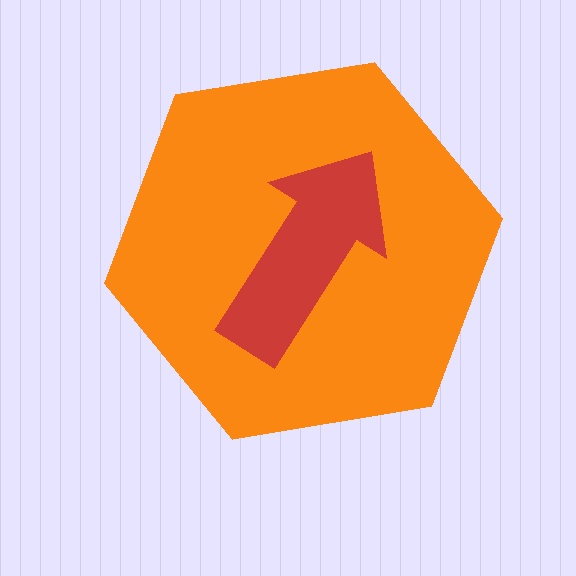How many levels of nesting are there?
2.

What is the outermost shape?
The orange hexagon.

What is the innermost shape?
The red arrow.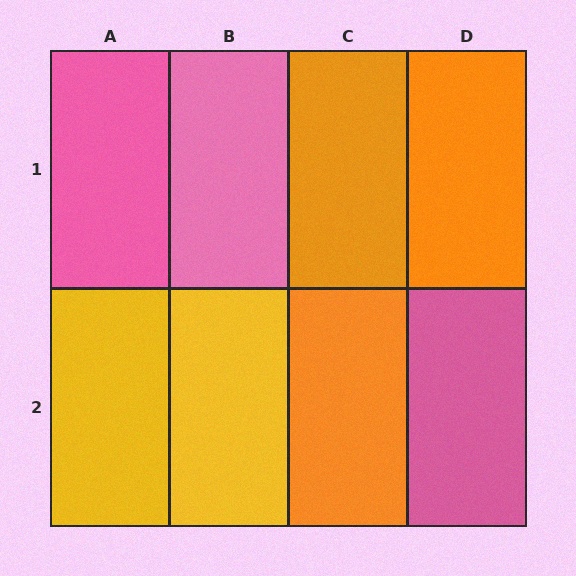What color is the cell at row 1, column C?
Orange.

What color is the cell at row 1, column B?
Pink.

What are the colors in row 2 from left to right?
Yellow, yellow, orange, pink.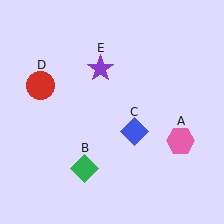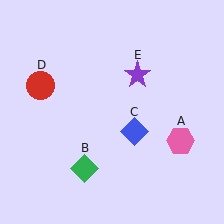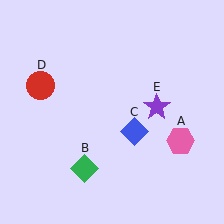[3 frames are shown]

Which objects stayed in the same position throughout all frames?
Pink hexagon (object A) and green diamond (object B) and blue diamond (object C) and red circle (object D) remained stationary.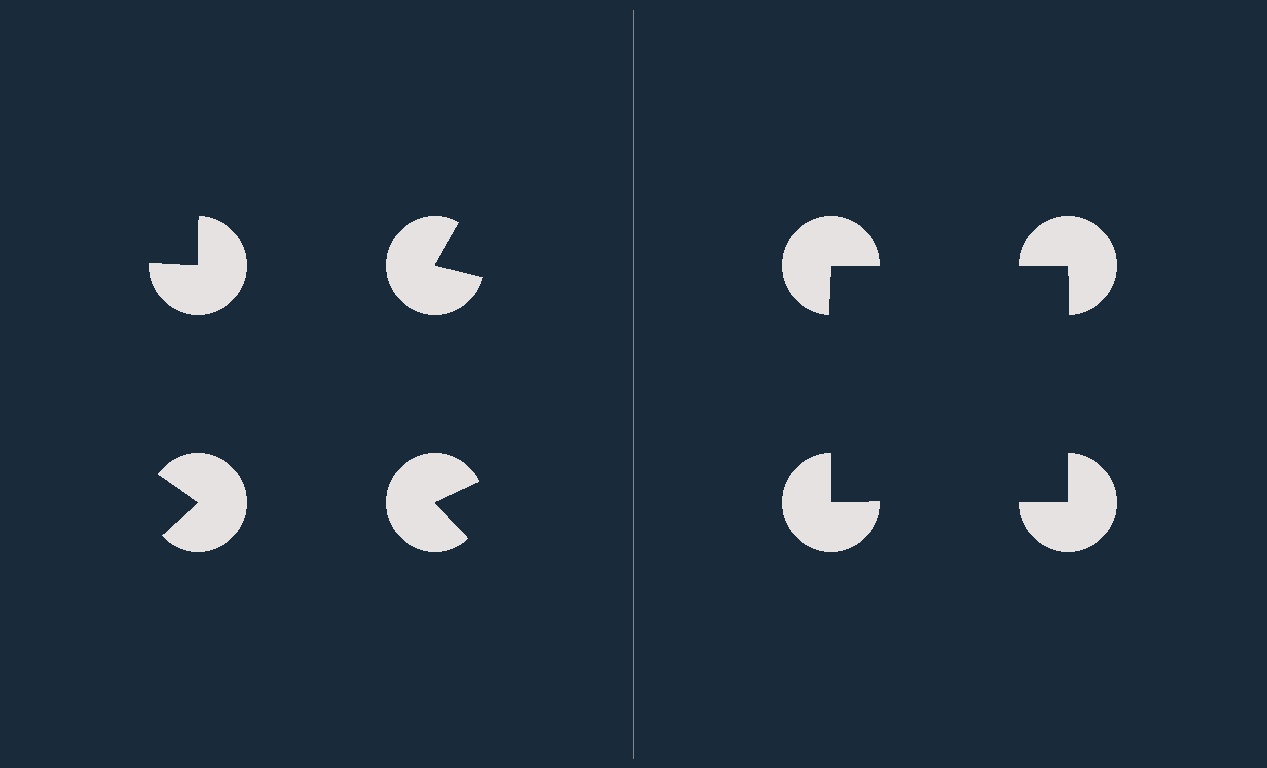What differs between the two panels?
The pac-man discs are positioned identically on both sides; only the wedge orientations differ. On the right they align to a square; on the left they are misaligned.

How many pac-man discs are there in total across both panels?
8 — 4 on each side.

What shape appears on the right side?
An illusory square.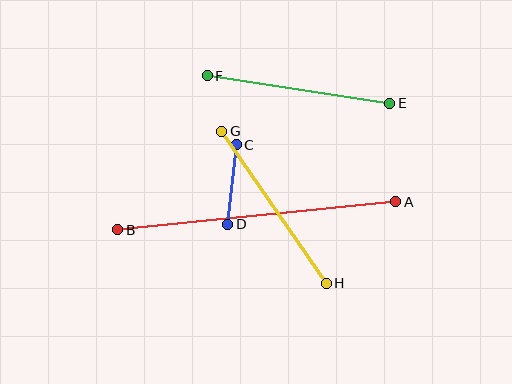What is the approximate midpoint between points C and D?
The midpoint is at approximately (232, 184) pixels.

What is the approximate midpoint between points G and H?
The midpoint is at approximately (274, 207) pixels.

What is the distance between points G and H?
The distance is approximately 185 pixels.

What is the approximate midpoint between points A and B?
The midpoint is at approximately (257, 216) pixels.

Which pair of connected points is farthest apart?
Points A and B are farthest apart.